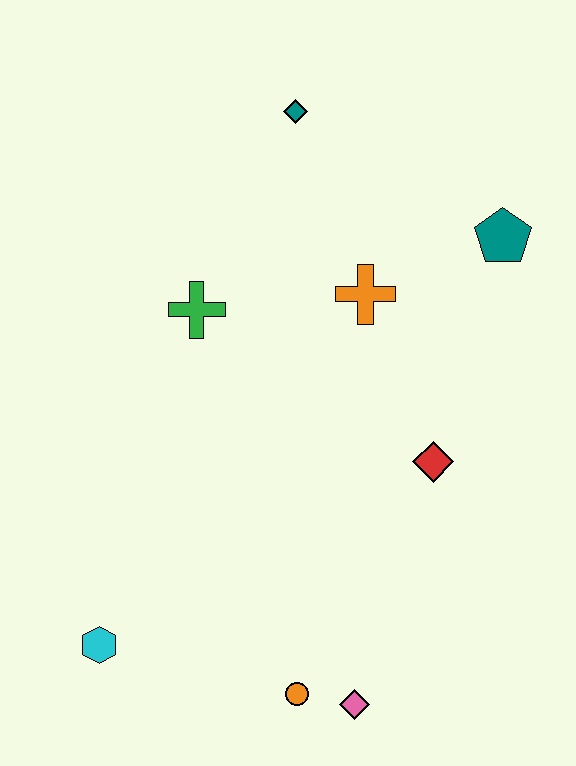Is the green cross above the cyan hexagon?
Yes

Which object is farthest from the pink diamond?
The teal diamond is farthest from the pink diamond.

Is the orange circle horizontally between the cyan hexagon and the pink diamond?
Yes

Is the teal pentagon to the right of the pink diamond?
Yes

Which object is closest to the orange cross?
The teal pentagon is closest to the orange cross.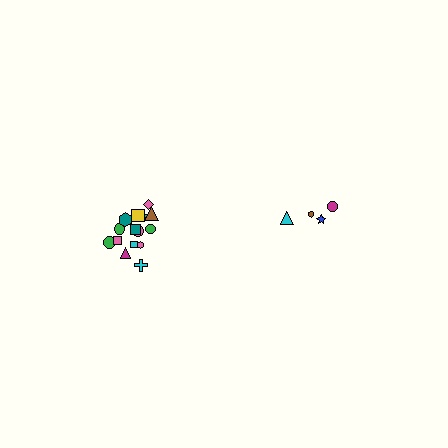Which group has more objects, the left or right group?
The left group.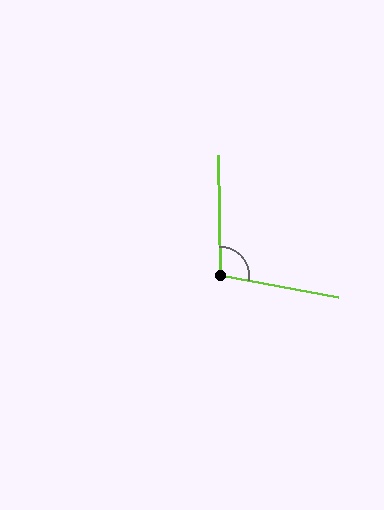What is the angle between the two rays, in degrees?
Approximately 102 degrees.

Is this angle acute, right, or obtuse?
It is obtuse.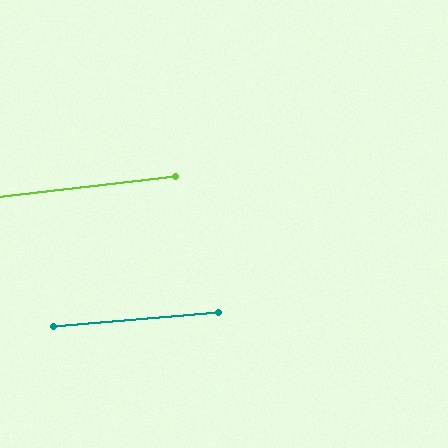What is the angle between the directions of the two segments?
Approximately 2 degrees.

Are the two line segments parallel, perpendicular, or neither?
Parallel — their directions differ by only 1.6°.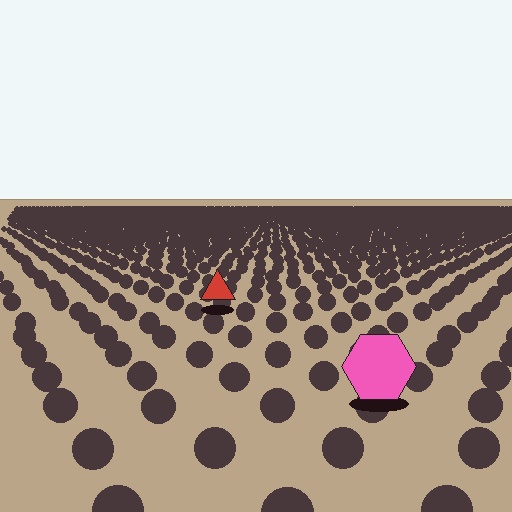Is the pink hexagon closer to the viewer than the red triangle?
Yes. The pink hexagon is closer — you can tell from the texture gradient: the ground texture is coarser near it.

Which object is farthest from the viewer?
The red triangle is farthest from the viewer. It appears smaller and the ground texture around it is denser.